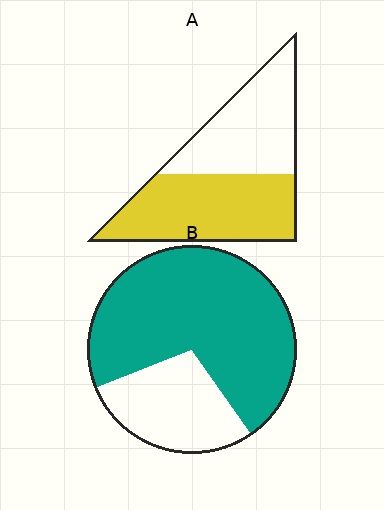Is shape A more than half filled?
Yes.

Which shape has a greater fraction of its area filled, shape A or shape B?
Shape B.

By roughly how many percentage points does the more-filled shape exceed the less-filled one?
By roughly 15 percentage points (B over A).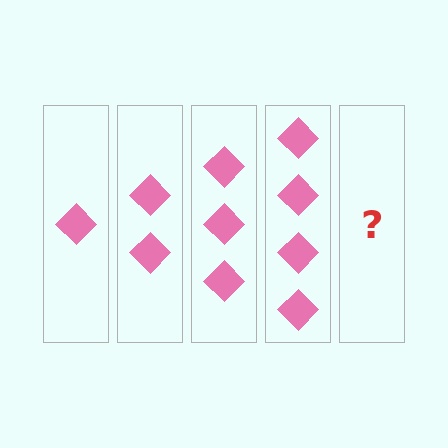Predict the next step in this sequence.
The next step is 5 diamonds.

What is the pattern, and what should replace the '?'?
The pattern is that each step adds one more diamond. The '?' should be 5 diamonds.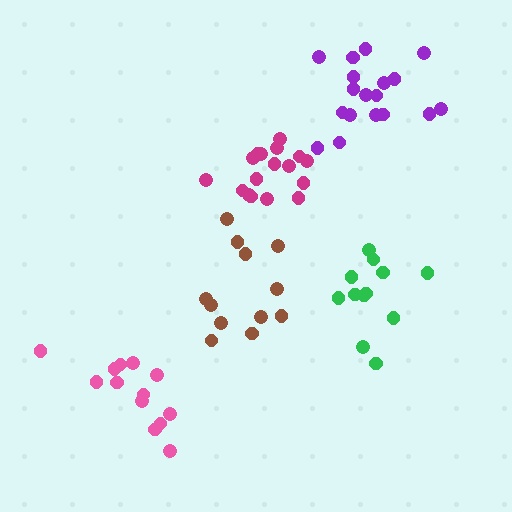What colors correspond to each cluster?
The clusters are colored: magenta, purple, brown, green, pink.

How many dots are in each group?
Group 1: 17 dots, Group 2: 18 dots, Group 3: 12 dots, Group 4: 12 dots, Group 5: 13 dots (72 total).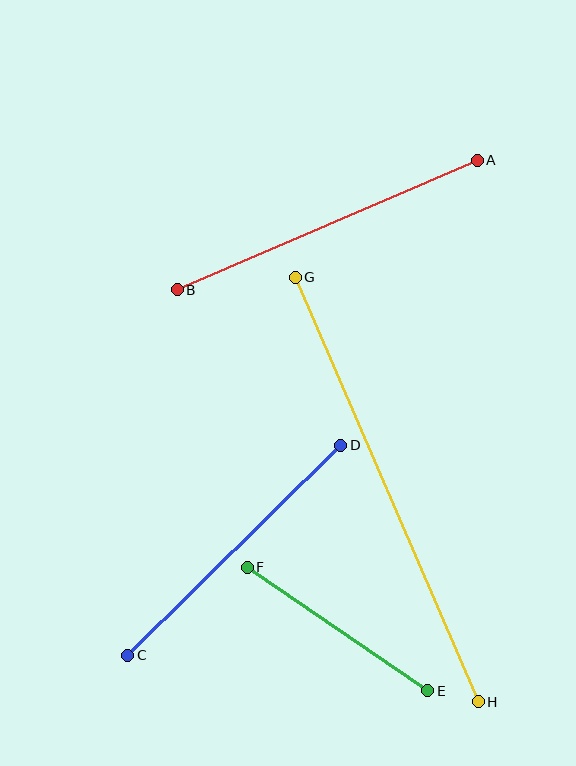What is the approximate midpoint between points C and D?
The midpoint is at approximately (234, 550) pixels.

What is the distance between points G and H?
The distance is approximately 463 pixels.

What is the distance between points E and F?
The distance is approximately 219 pixels.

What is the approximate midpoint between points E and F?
The midpoint is at approximately (337, 629) pixels.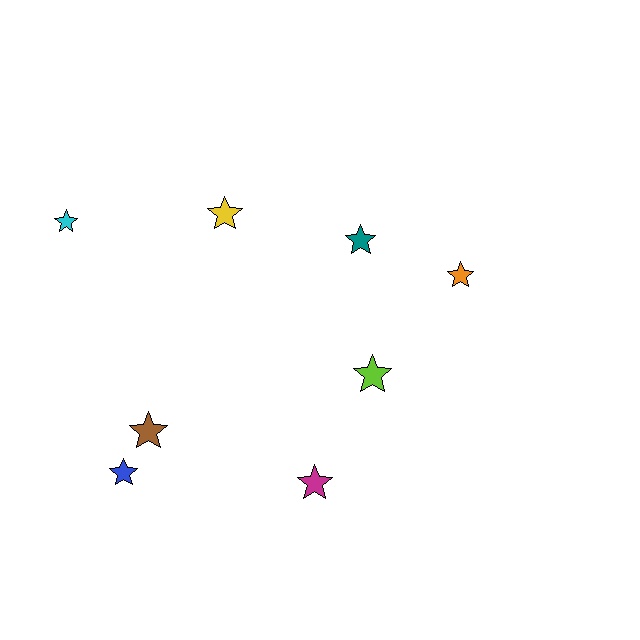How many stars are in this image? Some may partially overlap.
There are 8 stars.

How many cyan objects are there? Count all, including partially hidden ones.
There is 1 cyan object.